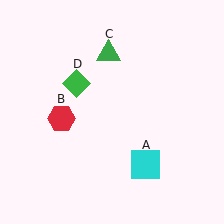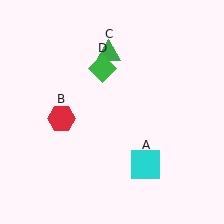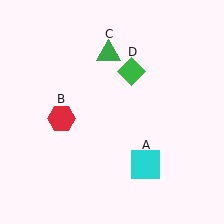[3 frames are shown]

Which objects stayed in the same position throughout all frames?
Cyan square (object A) and red hexagon (object B) and green triangle (object C) remained stationary.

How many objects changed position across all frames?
1 object changed position: green diamond (object D).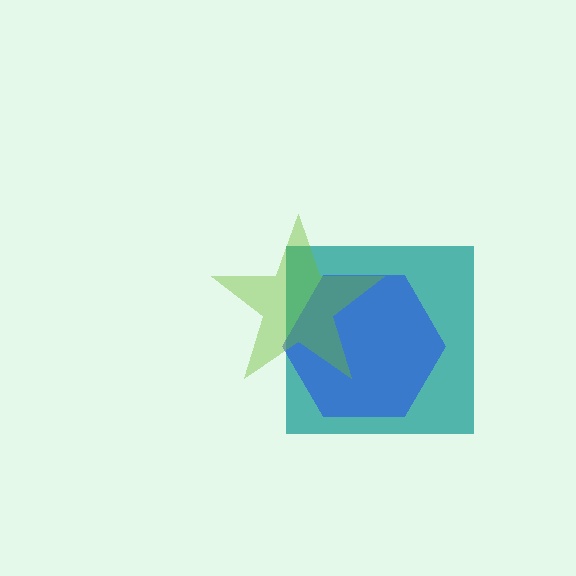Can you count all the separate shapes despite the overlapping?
Yes, there are 3 separate shapes.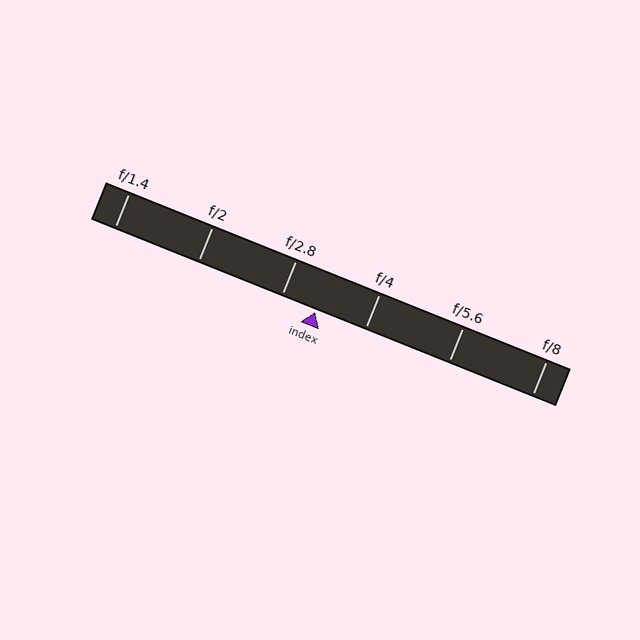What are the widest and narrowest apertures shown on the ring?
The widest aperture shown is f/1.4 and the narrowest is f/8.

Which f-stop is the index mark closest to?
The index mark is closest to f/2.8.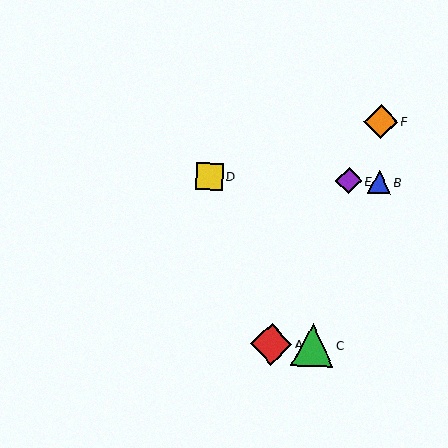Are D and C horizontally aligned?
No, D is at y≈176 and C is at y≈345.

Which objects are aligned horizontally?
Objects B, D, E are aligned horizontally.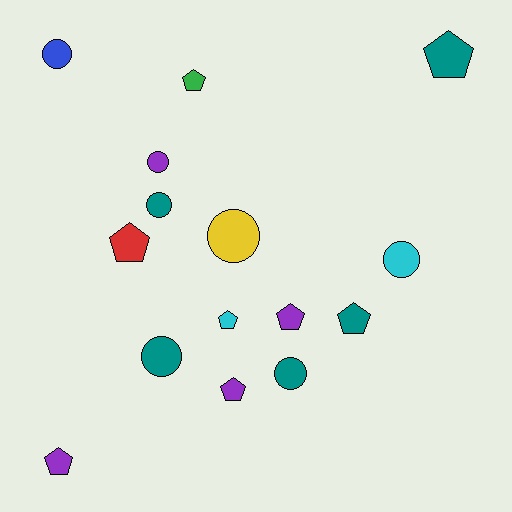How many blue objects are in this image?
There is 1 blue object.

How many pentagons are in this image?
There are 8 pentagons.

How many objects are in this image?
There are 15 objects.